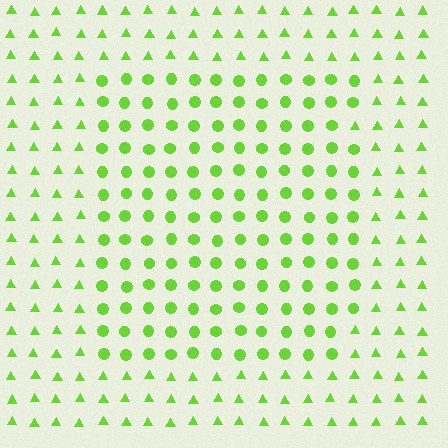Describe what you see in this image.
The image is filled with small lime elements arranged in a uniform grid. A rectangle-shaped region contains circles, while the surrounding area contains triangles. The boundary is defined purely by the change in element shape.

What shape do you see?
I see a rectangle.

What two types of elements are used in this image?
The image uses circles inside the rectangle region and triangles outside it.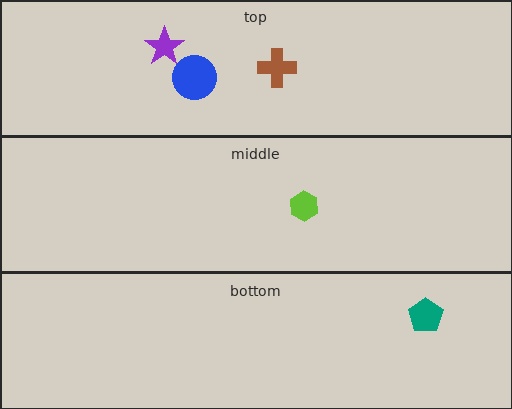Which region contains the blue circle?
The top region.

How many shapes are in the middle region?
1.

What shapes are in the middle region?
The lime hexagon.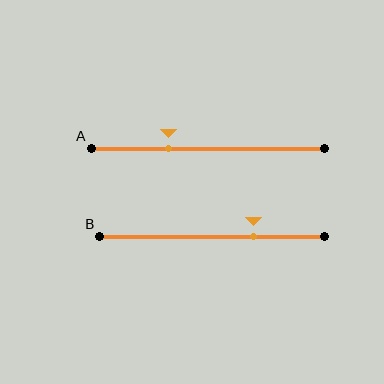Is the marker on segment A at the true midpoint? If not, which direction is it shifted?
No, the marker on segment A is shifted to the left by about 17% of the segment length.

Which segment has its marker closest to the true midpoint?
Segment A has its marker closest to the true midpoint.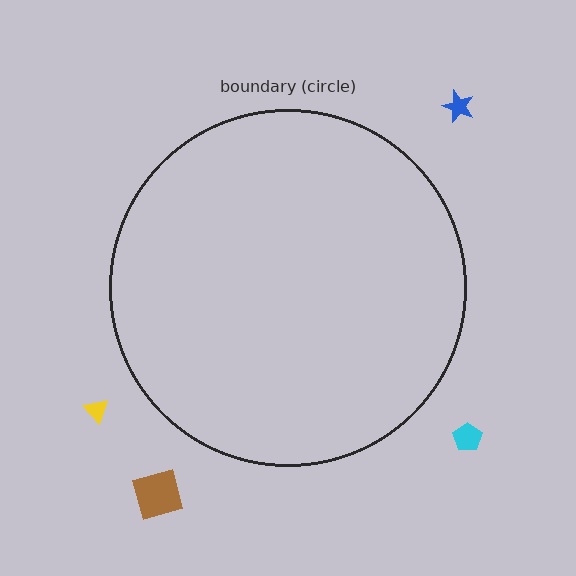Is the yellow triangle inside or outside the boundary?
Outside.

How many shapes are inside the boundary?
0 inside, 4 outside.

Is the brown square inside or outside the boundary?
Outside.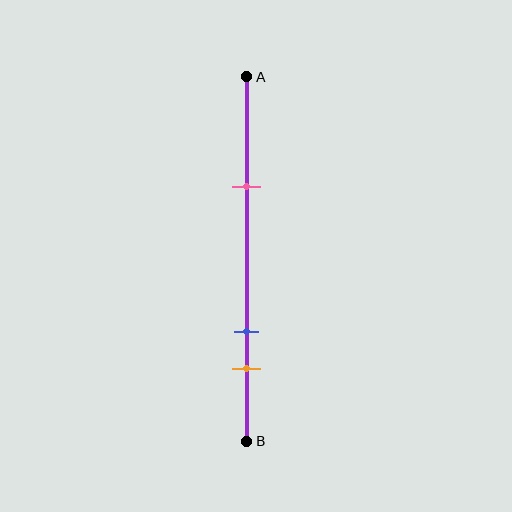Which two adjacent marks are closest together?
The blue and orange marks are the closest adjacent pair.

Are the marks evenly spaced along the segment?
No, the marks are not evenly spaced.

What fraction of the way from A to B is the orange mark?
The orange mark is approximately 80% (0.8) of the way from A to B.